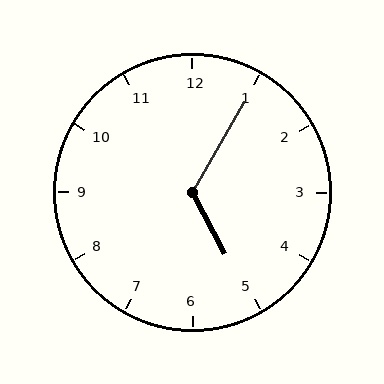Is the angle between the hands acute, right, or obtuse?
It is obtuse.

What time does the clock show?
5:05.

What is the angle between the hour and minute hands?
Approximately 122 degrees.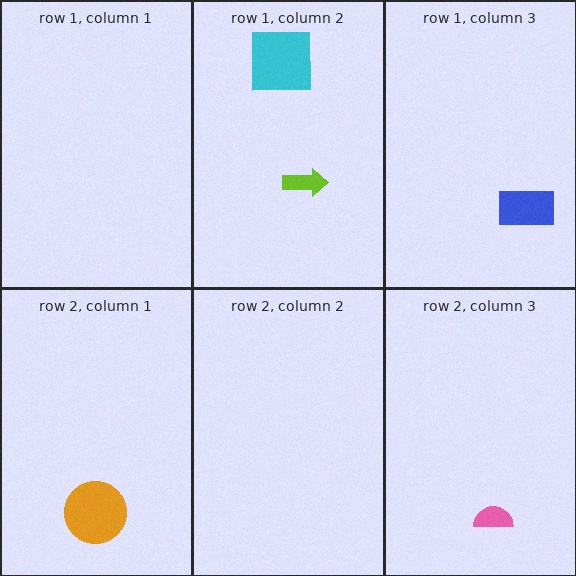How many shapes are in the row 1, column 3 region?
1.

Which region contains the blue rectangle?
The row 1, column 3 region.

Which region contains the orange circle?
The row 2, column 1 region.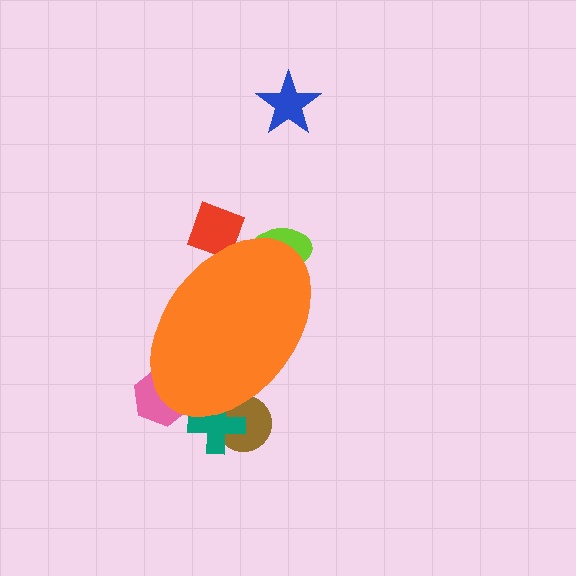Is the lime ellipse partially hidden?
Yes, the lime ellipse is partially hidden behind the orange ellipse.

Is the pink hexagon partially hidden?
Yes, the pink hexagon is partially hidden behind the orange ellipse.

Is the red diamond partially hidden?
Yes, the red diamond is partially hidden behind the orange ellipse.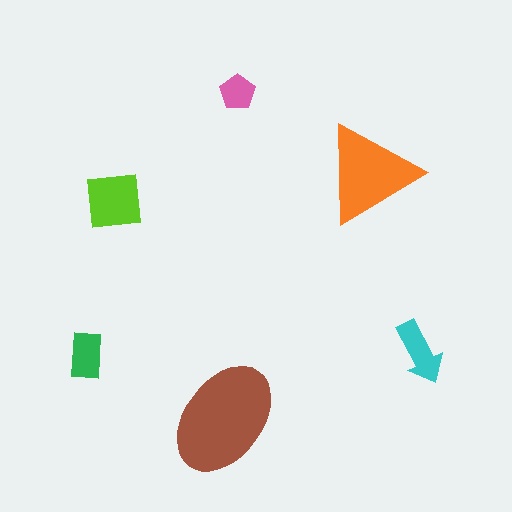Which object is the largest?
The brown ellipse.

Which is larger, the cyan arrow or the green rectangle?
The cyan arrow.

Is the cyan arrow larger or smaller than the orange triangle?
Smaller.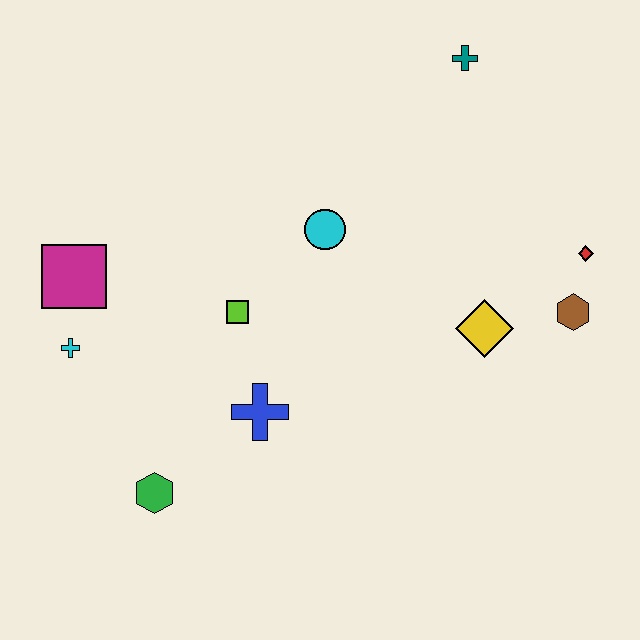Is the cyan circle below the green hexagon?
No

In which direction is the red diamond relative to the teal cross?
The red diamond is below the teal cross.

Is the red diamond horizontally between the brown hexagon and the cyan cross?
No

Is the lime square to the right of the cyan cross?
Yes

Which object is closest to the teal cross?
The cyan circle is closest to the teal cross.